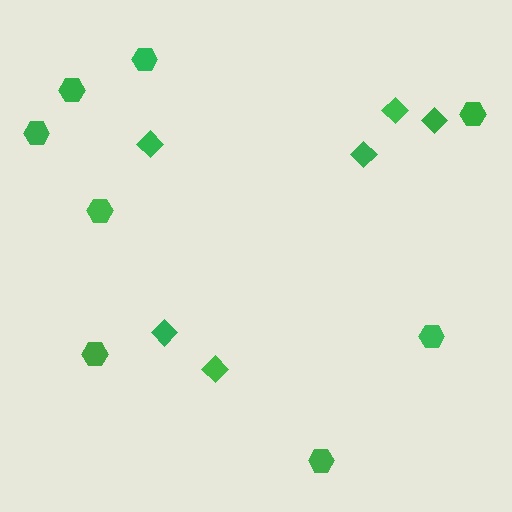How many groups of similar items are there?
There are 2 groups: one group of hexagons (8) and one group of diamonds (6).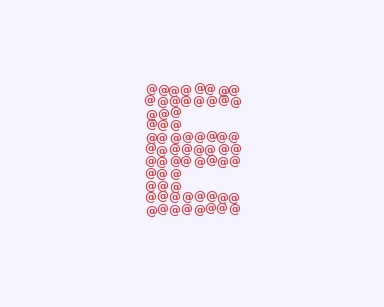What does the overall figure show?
The overall figure shows the letter E.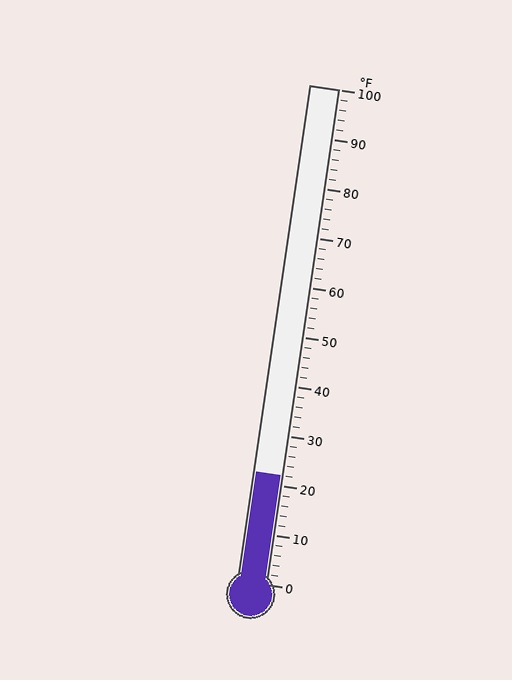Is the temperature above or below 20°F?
The temperature is above 20°F.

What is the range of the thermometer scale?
The thermometer scale ranges from 0°F to 100°F.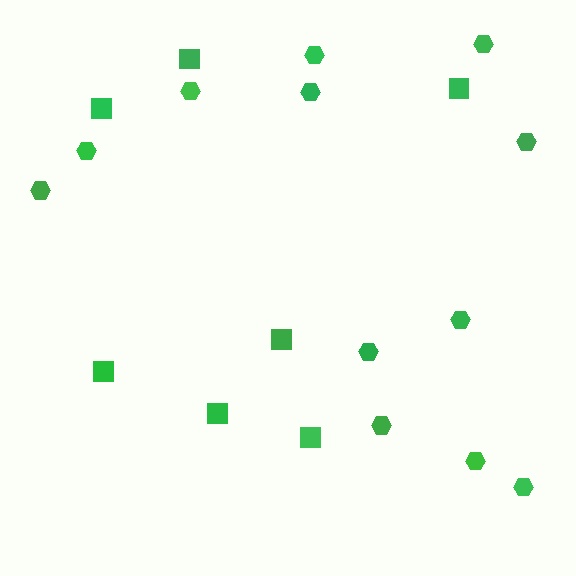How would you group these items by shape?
There are 2 groups: one group of hexagons (12) and one group of squares (7).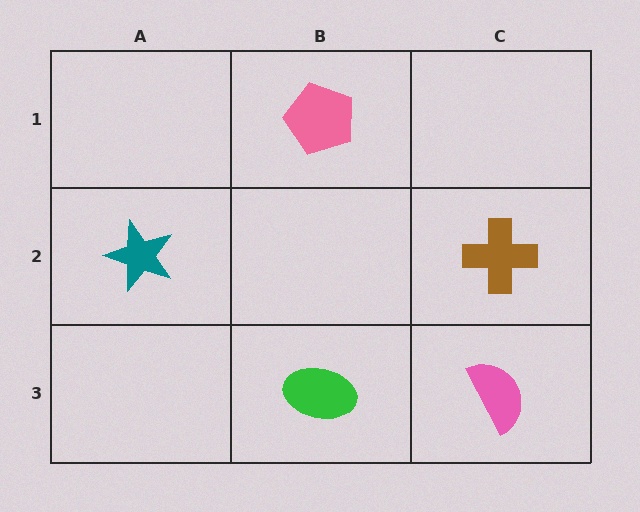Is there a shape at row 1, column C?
No, that cell is empty.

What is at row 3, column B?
A green ellipse.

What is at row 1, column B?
A pink pentagon.